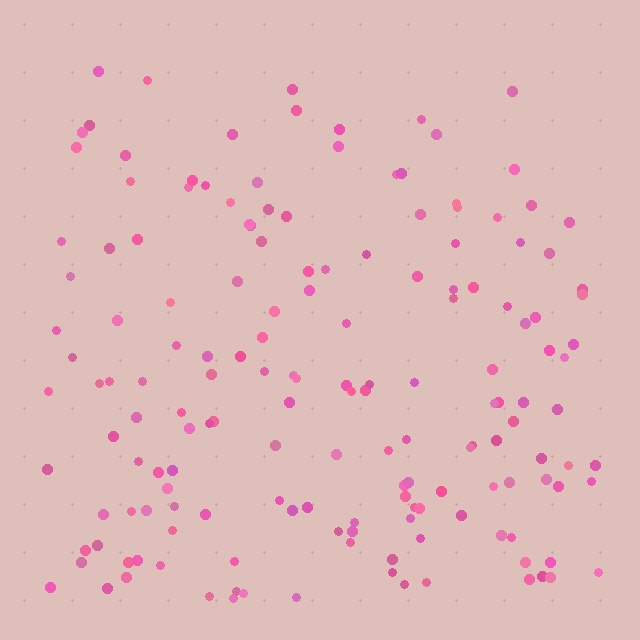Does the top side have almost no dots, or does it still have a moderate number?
Still a moderate number, just noticeably fewer than the bottom.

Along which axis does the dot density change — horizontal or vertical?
Vertical.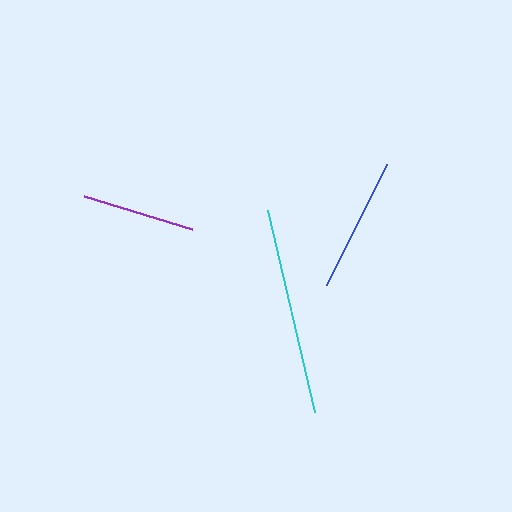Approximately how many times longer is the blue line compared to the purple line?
The blue line is approximately 1.2 times the length of the purple line.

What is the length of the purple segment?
The purple segment is approximately 113 pixels long.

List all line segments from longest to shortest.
From longest to shortest: cyan, blue, purple.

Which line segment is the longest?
The cyan line is the longest at approximately 207 pixels.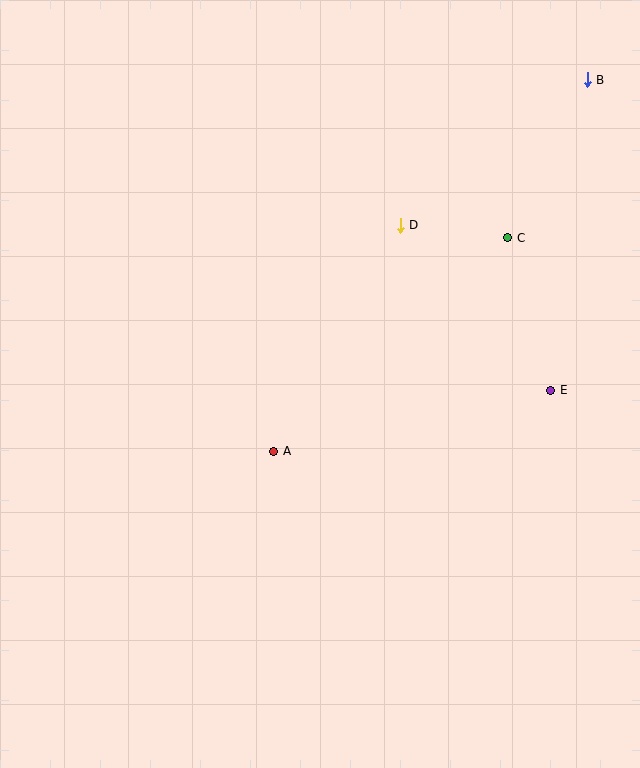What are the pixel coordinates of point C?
Point C is at (508, 238).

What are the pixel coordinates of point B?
Point B is at (587, 80).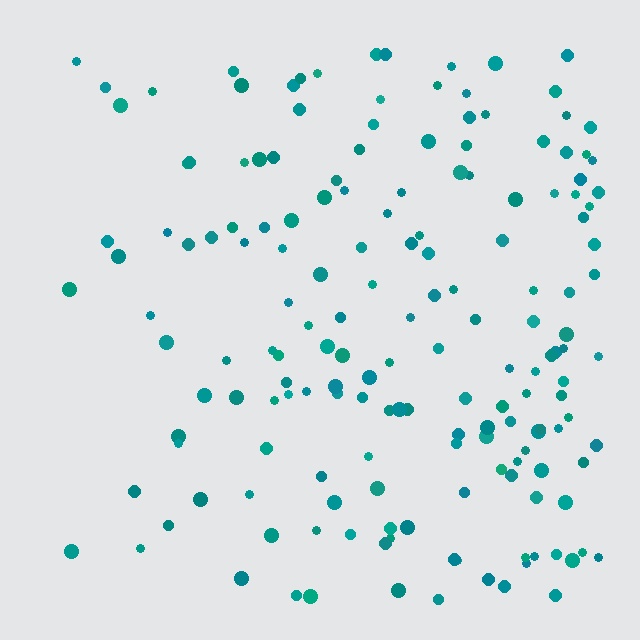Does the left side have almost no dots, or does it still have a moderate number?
Still a moderate number, just noticeably fewer than the right.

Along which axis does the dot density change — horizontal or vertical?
Horizontal.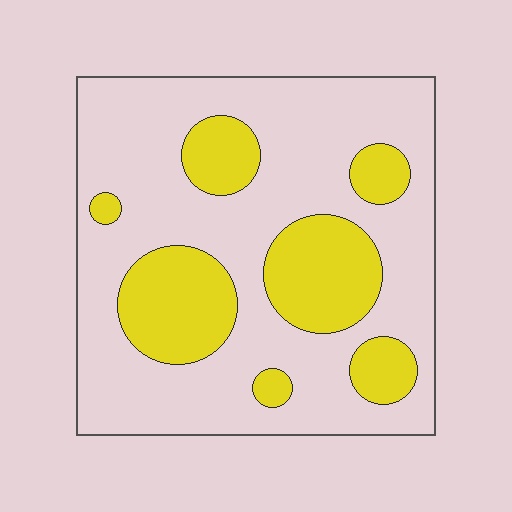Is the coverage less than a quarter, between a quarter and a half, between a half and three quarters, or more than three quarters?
Between a quarter and a half.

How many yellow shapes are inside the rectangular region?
7.